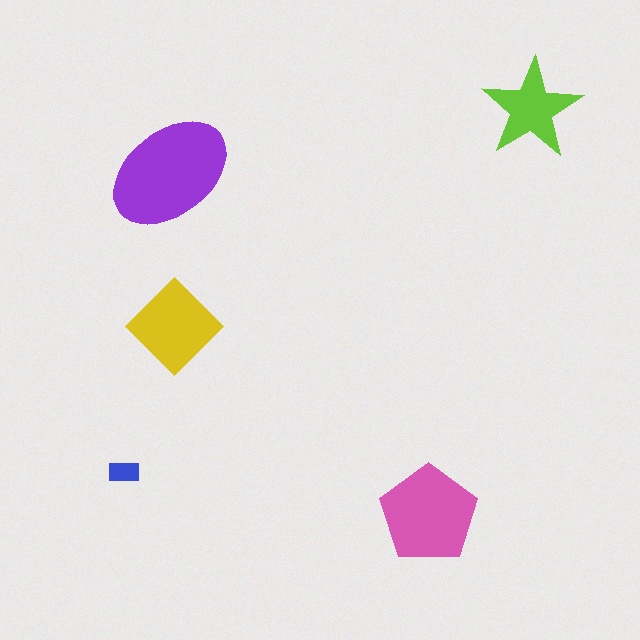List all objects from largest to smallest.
The purple ellipse, the pink pentagon, the yellow diamond, the lime star, the blue rectangle.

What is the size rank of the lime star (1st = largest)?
4th.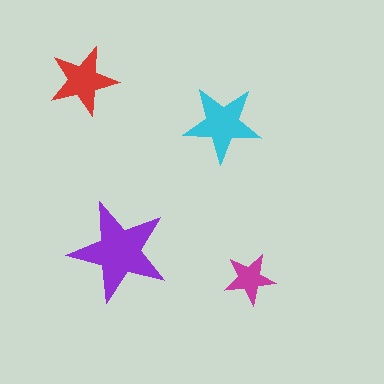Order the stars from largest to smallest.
the purple one, the cyan one, the red one, the magenta one.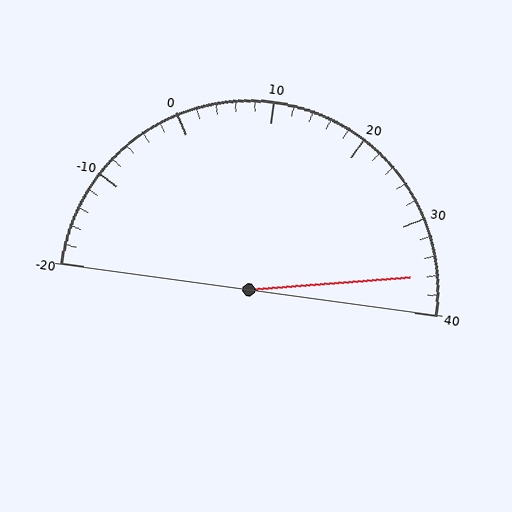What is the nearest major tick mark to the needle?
The nearest major tick mark is 40.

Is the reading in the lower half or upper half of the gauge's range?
The reading is in the upper half of the range (-20 to 40).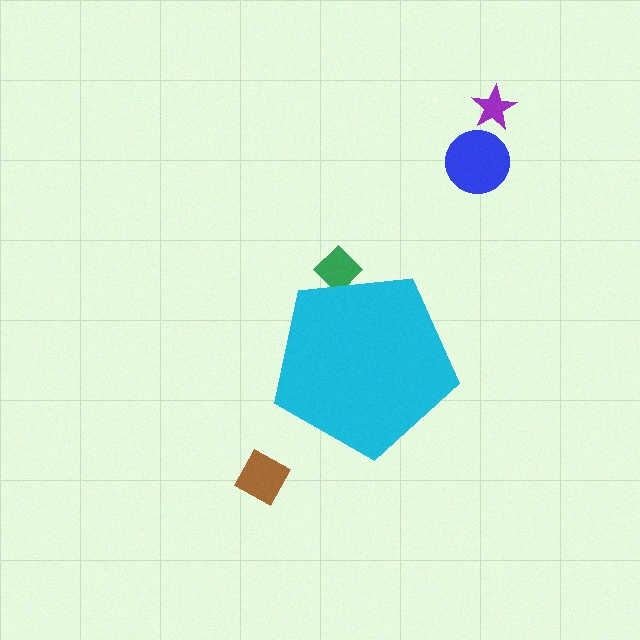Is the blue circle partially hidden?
No, the blue circle is fully visible.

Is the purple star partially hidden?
No, the purple star is fully visible.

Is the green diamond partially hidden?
Yes, the green diamond is partially hidden behind the cyan pentagon.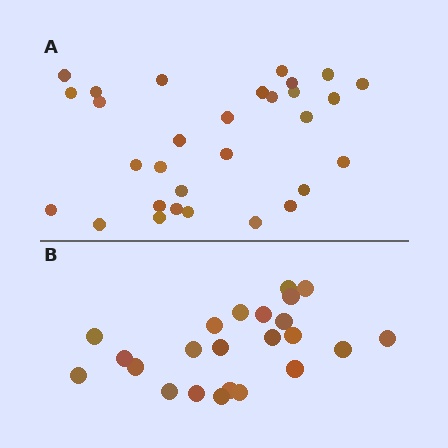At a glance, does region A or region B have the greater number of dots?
Region A (the top region) has more dots.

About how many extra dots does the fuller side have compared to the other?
Region A has roughly 8 or so more dots than region B.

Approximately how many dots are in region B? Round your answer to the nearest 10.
About 20 dots. (The exact count is 23, which rounds to 20.)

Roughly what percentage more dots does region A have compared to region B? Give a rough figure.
About 30% more.